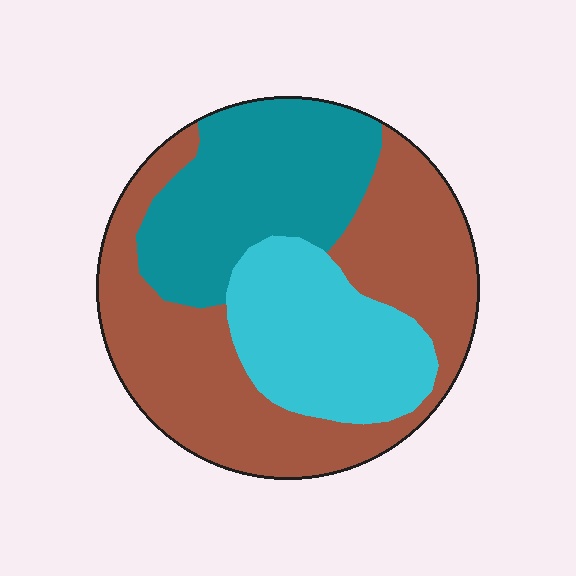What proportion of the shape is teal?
Teal covers roughly 30% of the shape.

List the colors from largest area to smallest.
From largest to smallest: brown, teal, cyan.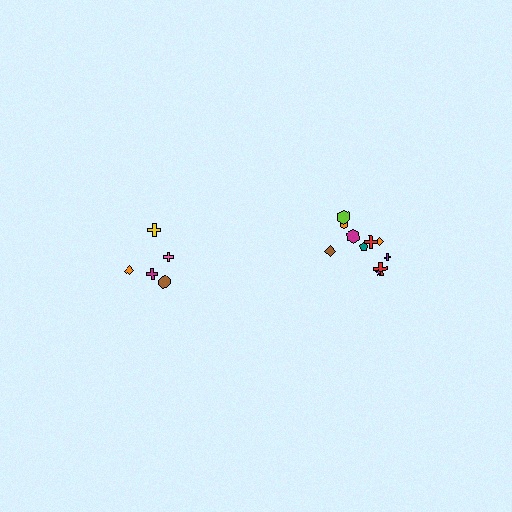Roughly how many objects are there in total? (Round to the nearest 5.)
Roughly 15 objects in total.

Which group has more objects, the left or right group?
The right group.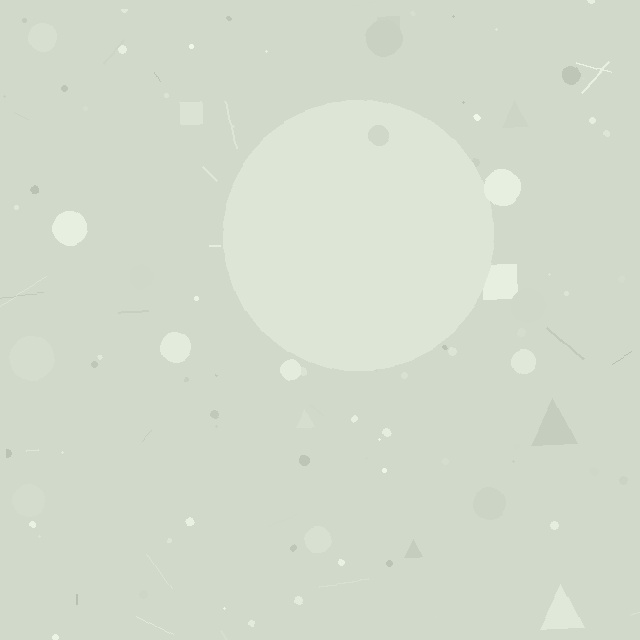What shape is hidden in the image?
A circle is hidden in the image.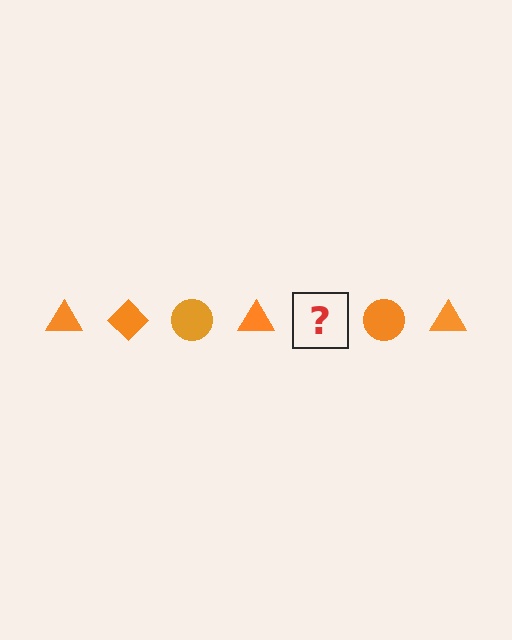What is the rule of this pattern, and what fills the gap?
The rule is that the pattern cycles through triangle, diamond, circle shapes in orange. The gap should be filled with an orange diamond.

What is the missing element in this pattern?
The missing element is an orange diamond.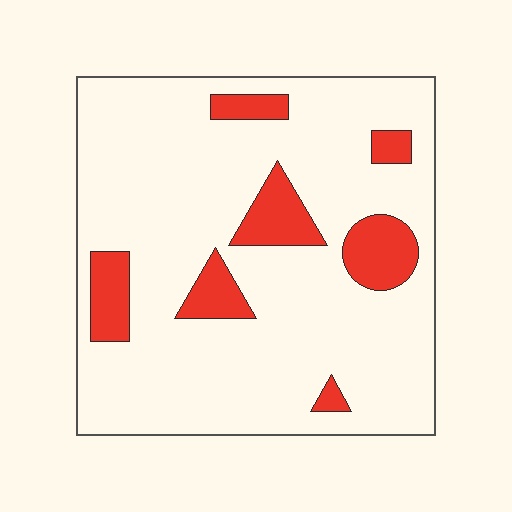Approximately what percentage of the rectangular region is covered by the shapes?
Approximately 15%.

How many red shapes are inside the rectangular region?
7.